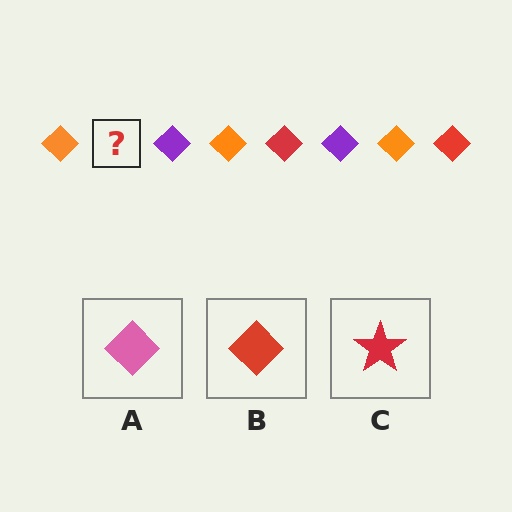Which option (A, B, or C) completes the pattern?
B.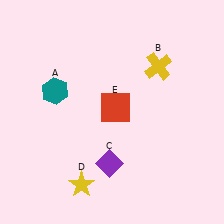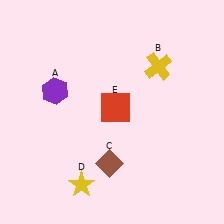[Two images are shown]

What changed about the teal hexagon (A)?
In Image 1, A is teal. In Image 2, it changed to purple.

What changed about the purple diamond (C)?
In Image 1, C is purple. In Image 2, it changed to brown.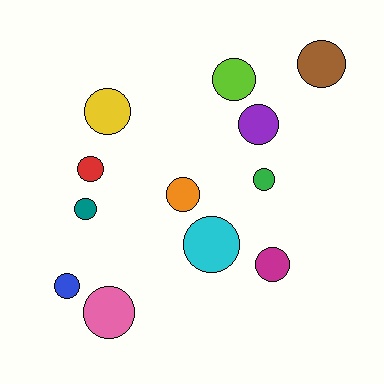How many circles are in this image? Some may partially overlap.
There are 12 circles.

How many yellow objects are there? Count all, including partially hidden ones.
There is 1 yellow object.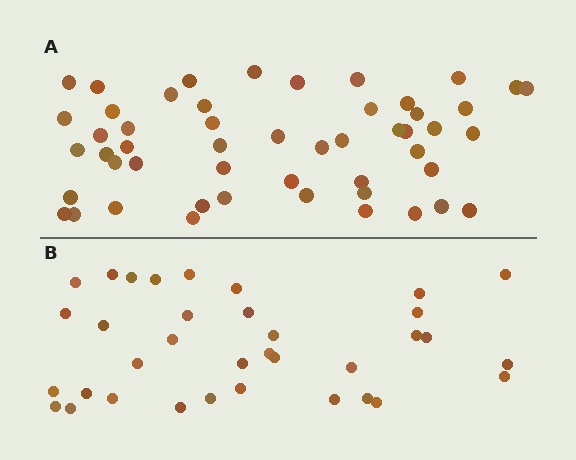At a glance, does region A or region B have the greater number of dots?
Region A (the top region) has more dots.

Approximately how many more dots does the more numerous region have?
Region A has approximately 15 more dots than region B.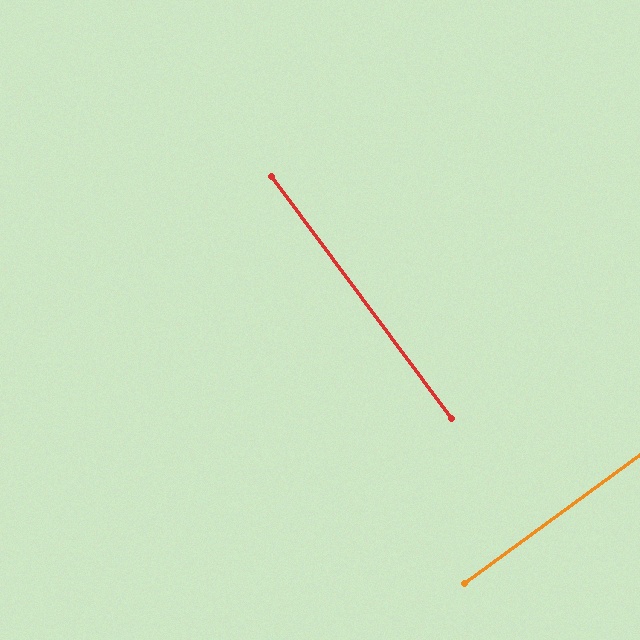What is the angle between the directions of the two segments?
Approximately 90 degrees.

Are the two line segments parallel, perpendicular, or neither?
Perpendicular — they meet at approximately 90°.